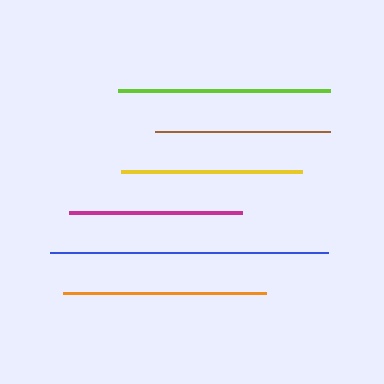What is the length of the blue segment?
The blue segment is approximately 278 pixels long.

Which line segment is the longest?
The blue line is the longest at approximately 278 pixels.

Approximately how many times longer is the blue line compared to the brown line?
The blue line is approximately 1.6 times the length of the brown line.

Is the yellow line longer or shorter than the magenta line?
The yellow line is longer than the magenta line.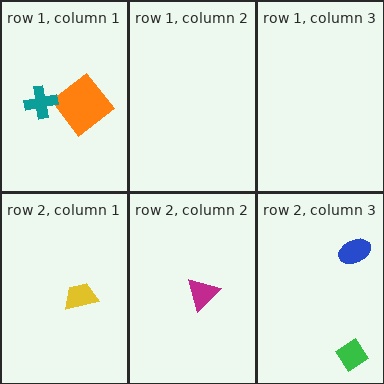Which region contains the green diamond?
The row 2, column 3 region.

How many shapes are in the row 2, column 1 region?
1.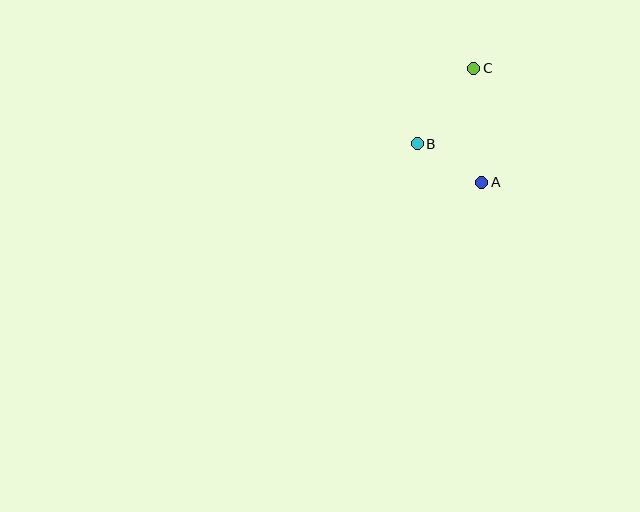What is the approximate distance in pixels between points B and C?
The distance between B and C is approximately 94 pixels.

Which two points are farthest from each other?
Points A and C are farthest from each other.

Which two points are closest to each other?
Points A and B are closest to each other.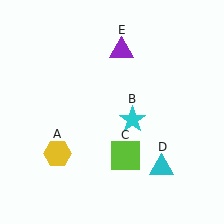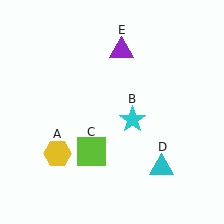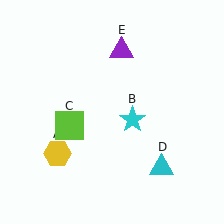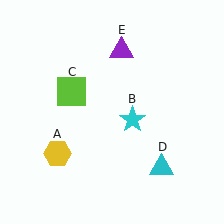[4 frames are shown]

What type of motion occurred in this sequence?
The lime square (object C) rotated clockwise around the center of the scene.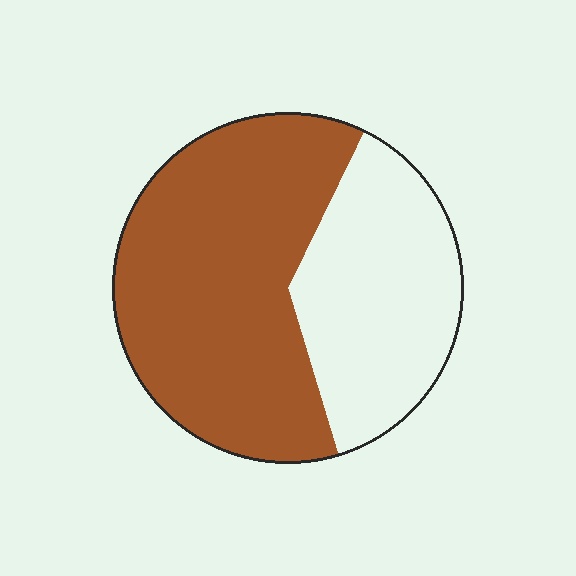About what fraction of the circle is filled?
About five eighths (5/8).